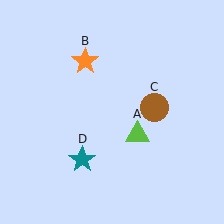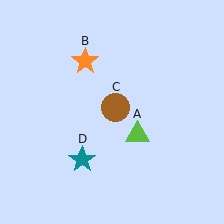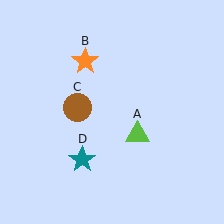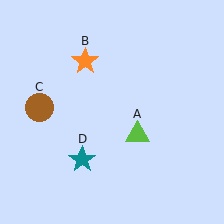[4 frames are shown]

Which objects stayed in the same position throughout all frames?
Lime triangle (object A) and orange star (object B) and teal star (object D) remained stationary.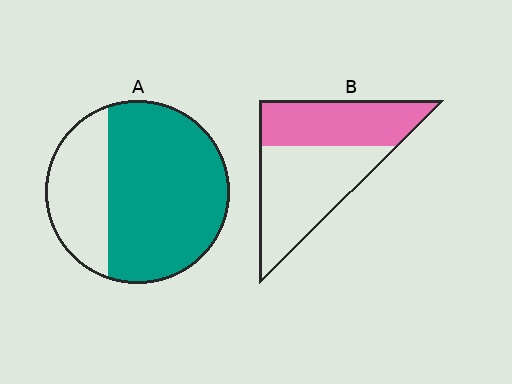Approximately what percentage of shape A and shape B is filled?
A is approximately 70% and B is approximately 45%.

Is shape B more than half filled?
No.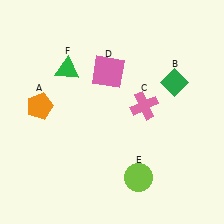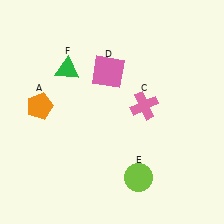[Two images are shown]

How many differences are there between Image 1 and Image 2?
There is 1 difference between the two images.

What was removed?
The green diamond (B) was removed in Image 2.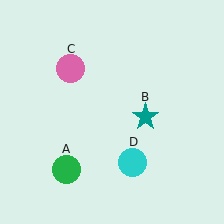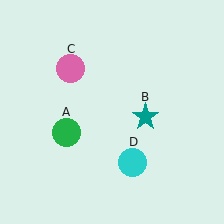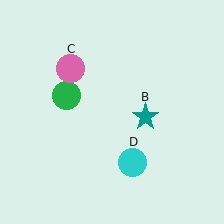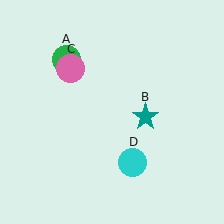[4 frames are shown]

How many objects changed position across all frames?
1 object changed position: green circle (object A).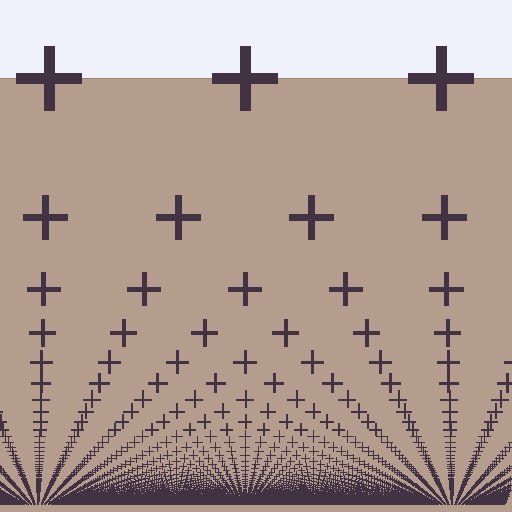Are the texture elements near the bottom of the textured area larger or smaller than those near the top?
Smaller. The gradient is inverted — elements near the bottom are smaller and denser.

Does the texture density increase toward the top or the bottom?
Density increases toward the bottom.